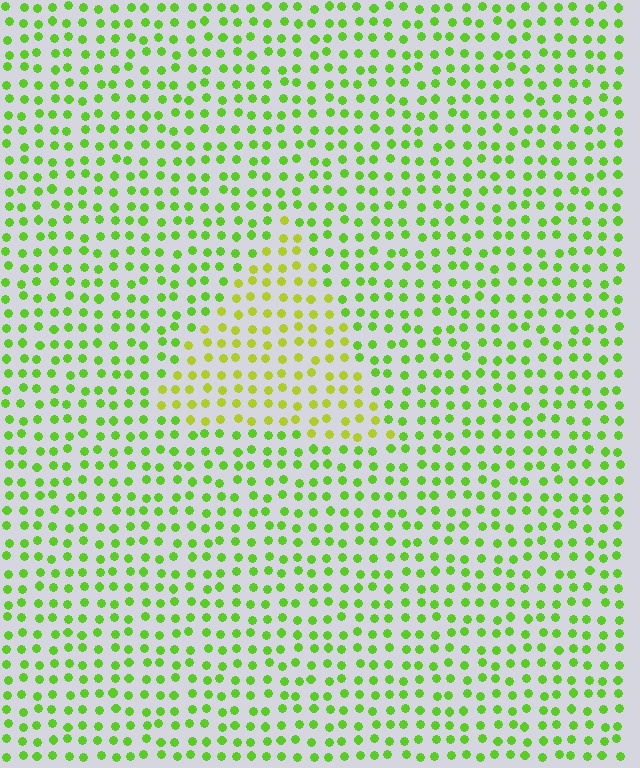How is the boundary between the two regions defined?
The boundary is defined purely by a slight shift in hue (about 31 degrees). Spacing, size, and orientation are identical on both sides.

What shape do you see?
I see a triangle.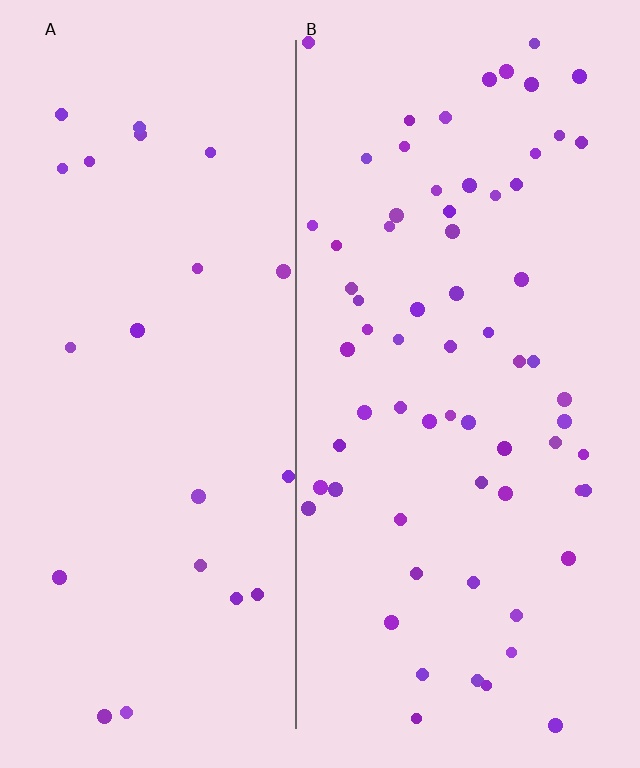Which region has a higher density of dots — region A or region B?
B (the right).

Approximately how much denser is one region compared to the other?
Approximately 3.1× — region B over region A.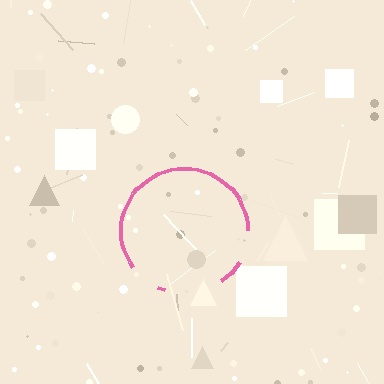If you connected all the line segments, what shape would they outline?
They would outline a circle.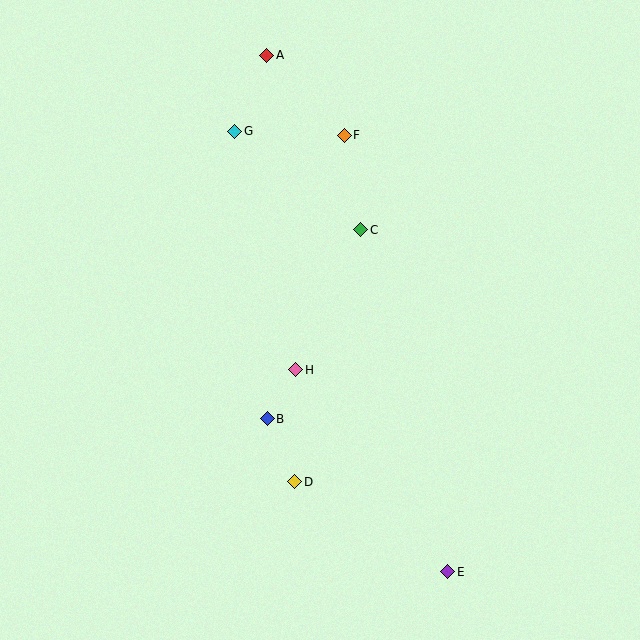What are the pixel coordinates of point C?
Point C is at (361, 230).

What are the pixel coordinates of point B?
Point B is at (267, 419).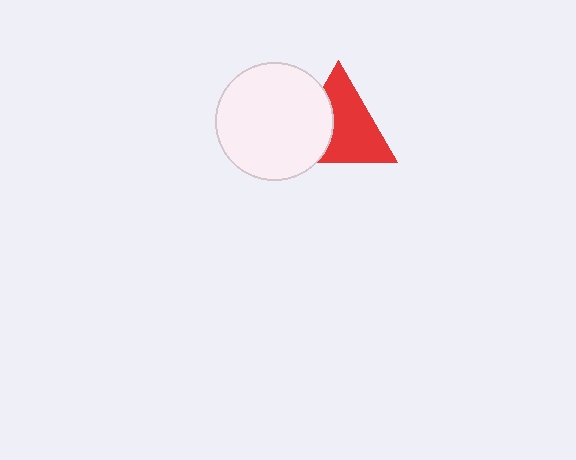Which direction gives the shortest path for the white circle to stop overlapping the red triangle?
Moving left gives the shortest separation.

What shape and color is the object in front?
The object in front is a white circle.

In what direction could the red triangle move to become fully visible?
The red triangle could move right. That would shift it out from behind the white circle entirely.